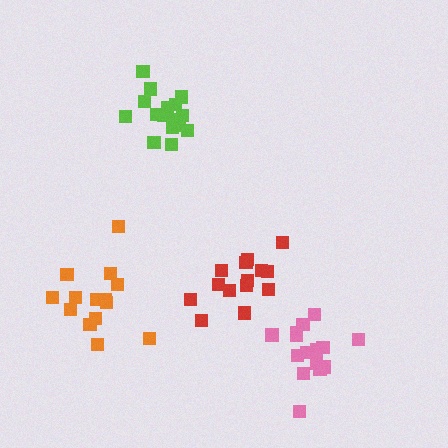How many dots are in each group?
Group 1: 14 dots, Group 2: 16 dots, Group 3: 15 dots, Group 4: 14 dots (59 total).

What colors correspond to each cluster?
The clusters are colored: red, lime, pink, orange.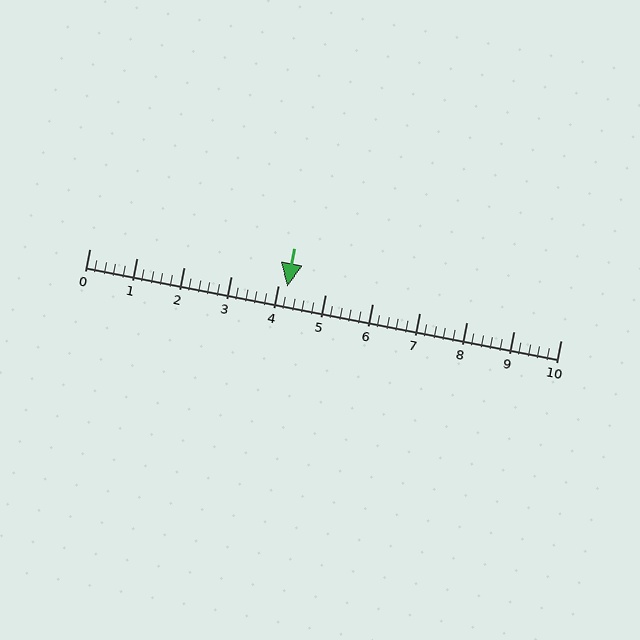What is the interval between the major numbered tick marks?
The major tick marks are spaced 1 units apart.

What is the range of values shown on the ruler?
The ruler shows values from 0 to 10.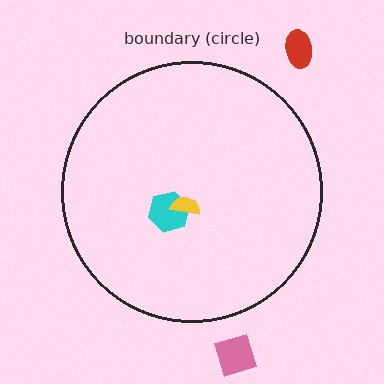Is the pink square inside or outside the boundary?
Outside.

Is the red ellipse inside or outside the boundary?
Outside.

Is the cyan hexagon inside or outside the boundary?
Inside.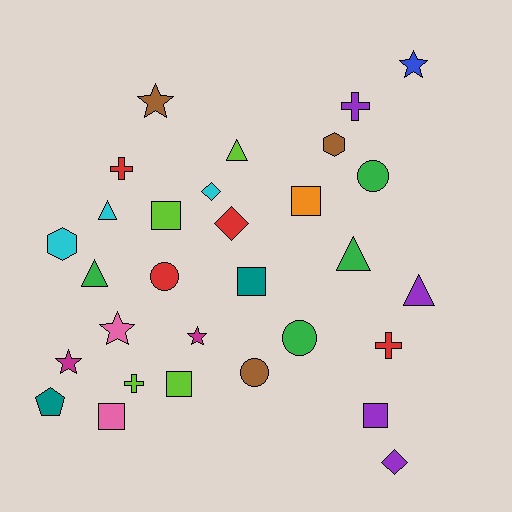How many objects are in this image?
There are 30 objects.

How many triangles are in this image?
There are 5 triangles.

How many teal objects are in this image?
There are 2 teal objects.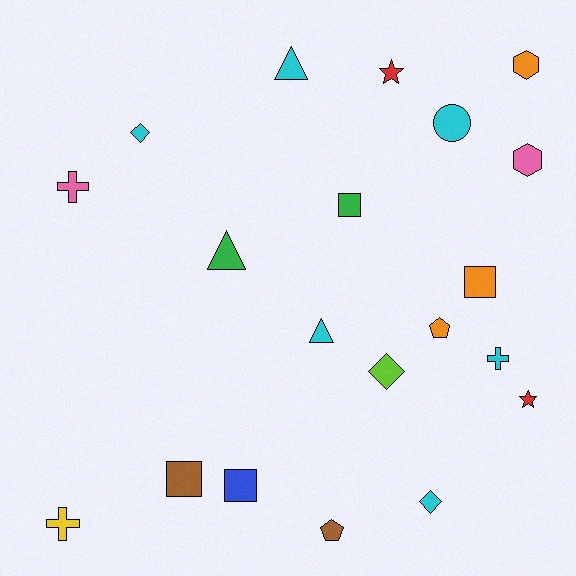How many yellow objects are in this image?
There is 1 yellow object.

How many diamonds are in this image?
There are 3 diamonds.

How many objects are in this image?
There are 20 objects.